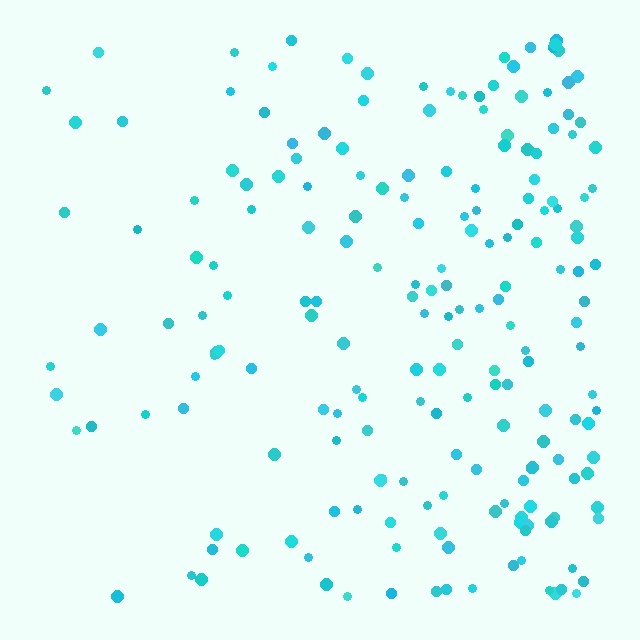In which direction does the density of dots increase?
From left to right, with the right side densest.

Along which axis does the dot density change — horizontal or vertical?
Horizontal.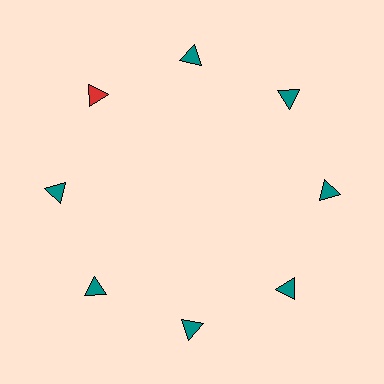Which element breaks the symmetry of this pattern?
The red triangle at roughly the 10 o'clock position breaks the symmetry. All other shapes are teal triangles.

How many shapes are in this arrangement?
There are 8 shapes arranged in a ring pattern.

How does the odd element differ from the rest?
It has a different color: red instead of teal.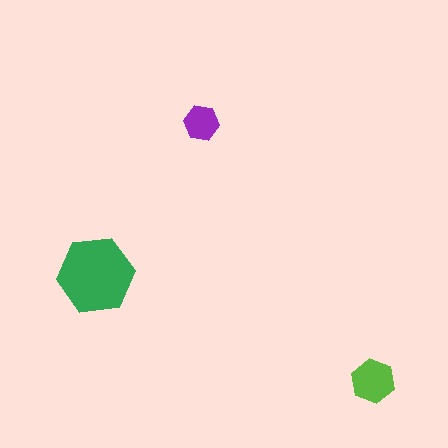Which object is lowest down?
The lime hexagon is bottommost.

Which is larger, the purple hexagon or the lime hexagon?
The lime one.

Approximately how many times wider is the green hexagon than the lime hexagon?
About 2 times wider.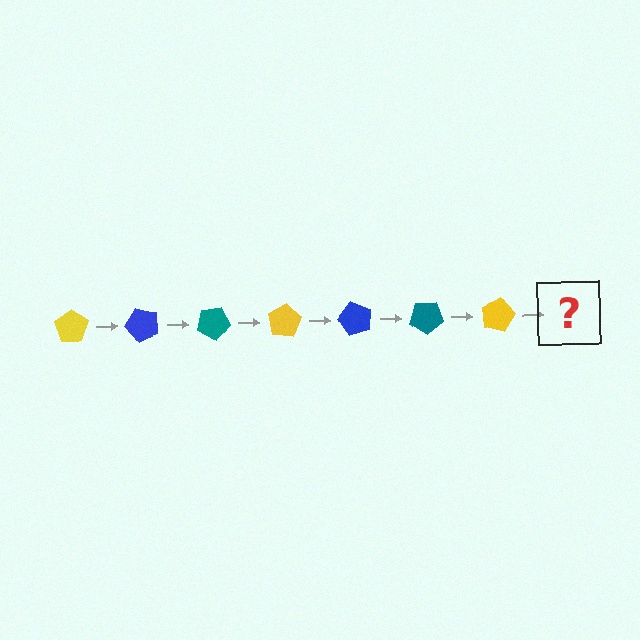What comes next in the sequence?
The next element should be a blue pentagon, rotated 350 degrees from the start.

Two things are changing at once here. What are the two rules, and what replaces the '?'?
The two rules are that it rotates 50 degrees each step and the color cycles through yellow, blue, and teal. The '?' should be a blue pentagon, rotated 350 degrees from the start.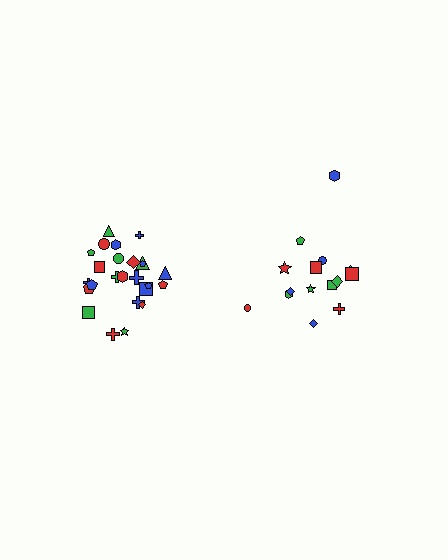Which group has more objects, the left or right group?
The left group.